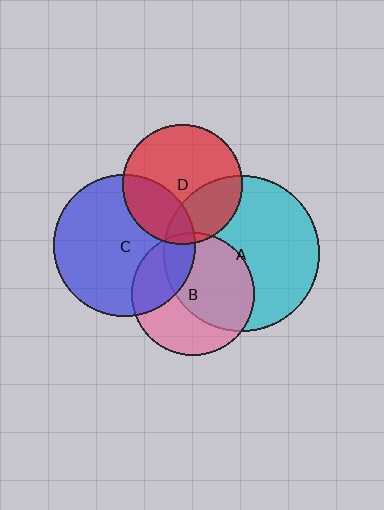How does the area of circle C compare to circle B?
Approximately 1.3 times.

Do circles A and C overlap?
Yes.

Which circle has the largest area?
Circle A (cyan).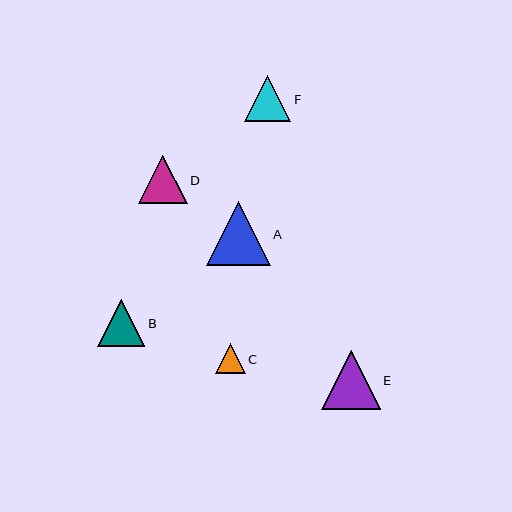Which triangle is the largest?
Triangle A is the largest with a size of approximately 64 pixels.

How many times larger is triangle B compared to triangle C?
Triangle B is approximately 1.6 times the size of triangle C.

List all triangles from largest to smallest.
From largest to smallest: A, E, D, B, F, C.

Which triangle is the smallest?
Triangle C is the smallest with a size of approximately 30 pixels.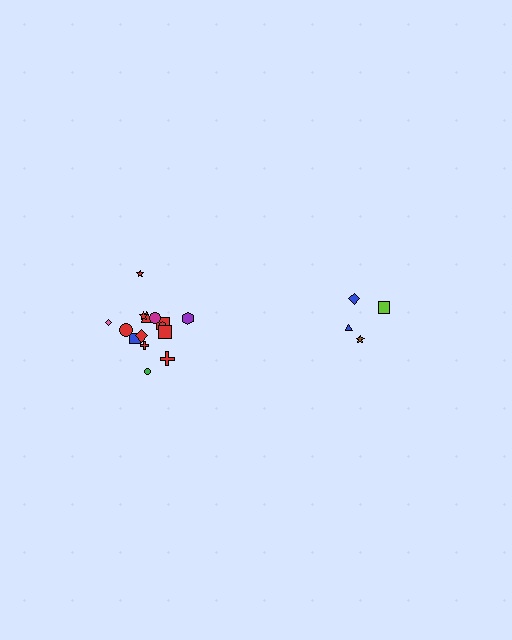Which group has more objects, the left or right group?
The left group.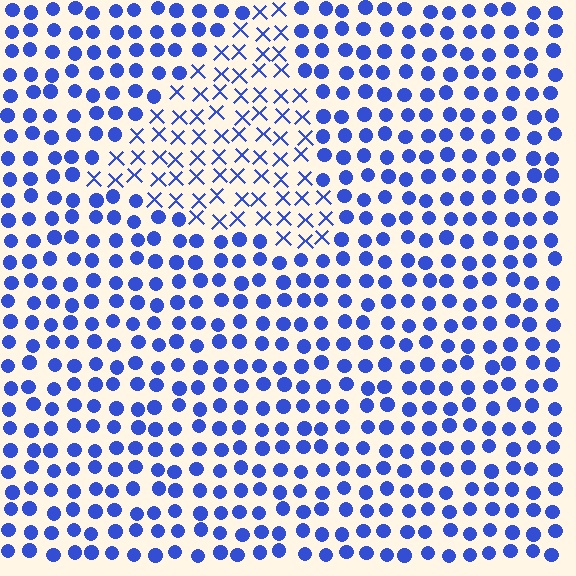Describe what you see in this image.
The image is filled with small blue elements arranged in a uniform grid. A triangle-shaped region contains X marks, while the surrounding area contains circles. The boundary is defined purely by the change in element shape.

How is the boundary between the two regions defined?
The boundary is defined by a change in element shape: X marks inside vs. circles outside. All elements share the same color and spacing.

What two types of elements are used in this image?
The image uses X marks inside the triangle region and circles outside it.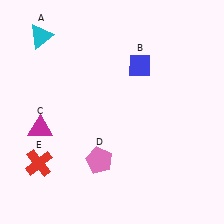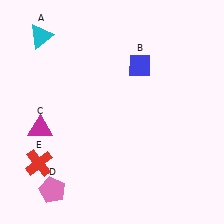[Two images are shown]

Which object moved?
The pink pentagon (D) moved left.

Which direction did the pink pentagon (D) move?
The pink pentagon (D) moved left.